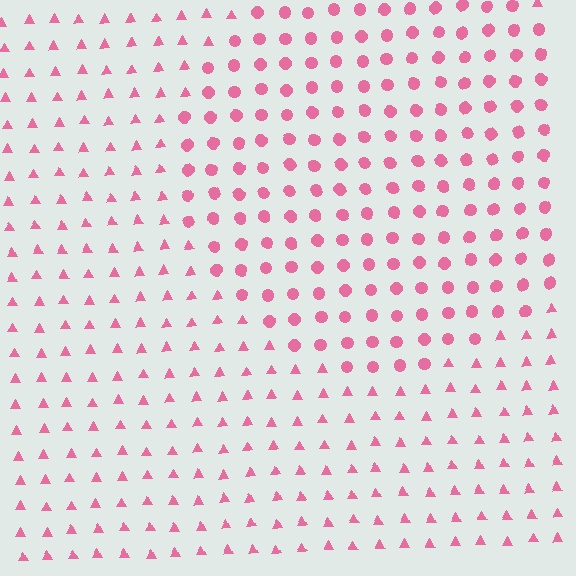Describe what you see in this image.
The image is filled with small pink elements arranged in a uniform grid. A circle-shaped region contains circles, while the surrounding area contains triangles. The boundary is defined purely by the change in element shape.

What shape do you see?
I see a circle.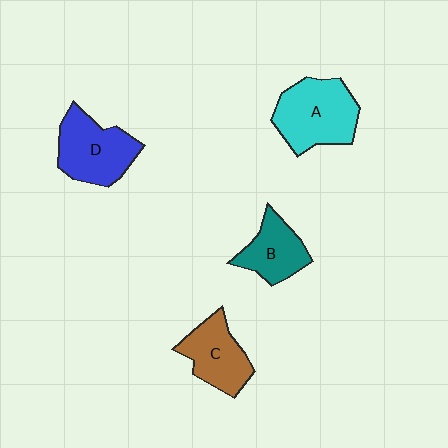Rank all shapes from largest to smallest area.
From largest to smallest: A (cyan), D (blue), C (brown), B (teal).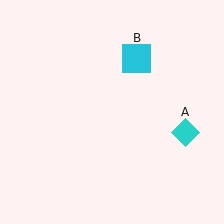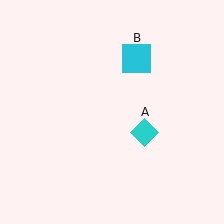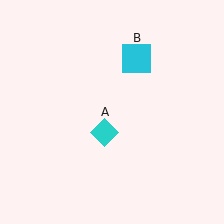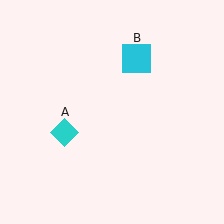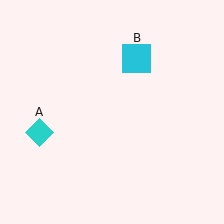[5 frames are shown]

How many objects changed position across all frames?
1 object changed position: cyan diamond (object A).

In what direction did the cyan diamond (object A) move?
The cyan diamond (object A) moved left.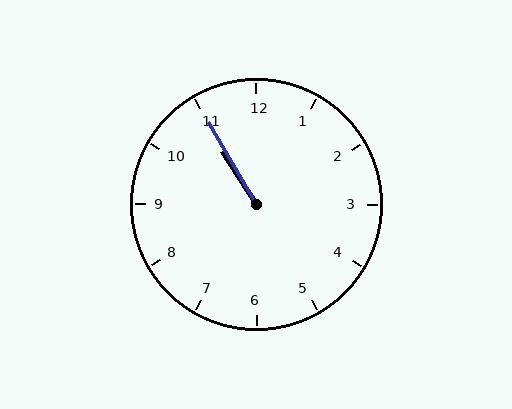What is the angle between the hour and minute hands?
Approximately 2 degrees.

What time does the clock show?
10:55.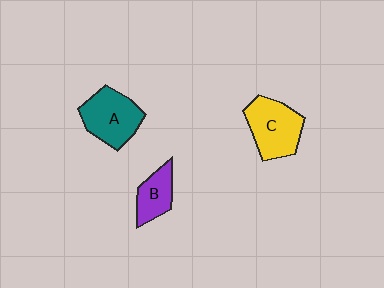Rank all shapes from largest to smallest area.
From largest to smallest: C (yellow), A (teal), B (purple).